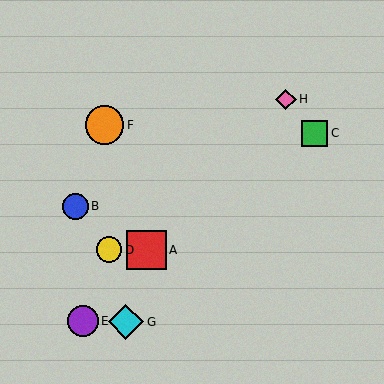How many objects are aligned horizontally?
2 objects (A, D) are aligned horizontally.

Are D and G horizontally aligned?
No, D is at y≈250 and G is at y≈322.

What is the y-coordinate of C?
Object C is at y≈133.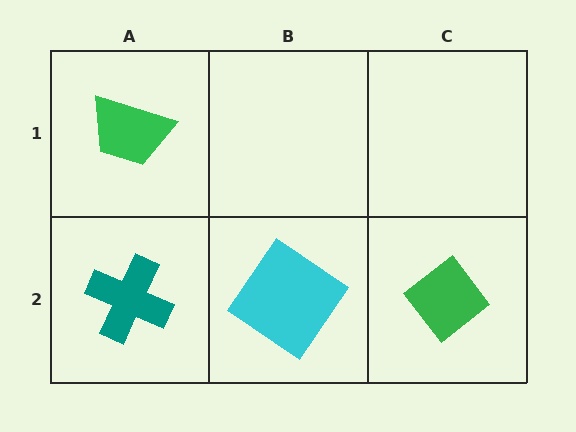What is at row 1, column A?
A green trapezoid.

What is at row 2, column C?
A green diamond.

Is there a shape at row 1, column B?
No, that cell is empty.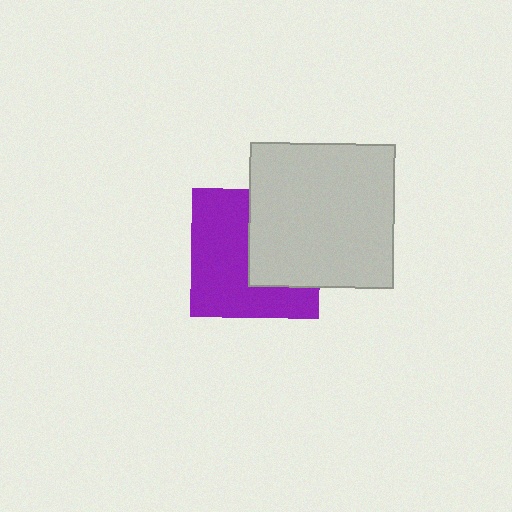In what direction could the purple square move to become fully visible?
The purple square could move left. That would shift it out from behind the light gray square entirely.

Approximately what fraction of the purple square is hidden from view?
Roughly 43% of the purple square is hidden behind the light gray square.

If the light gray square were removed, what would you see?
You would see the complete purple square.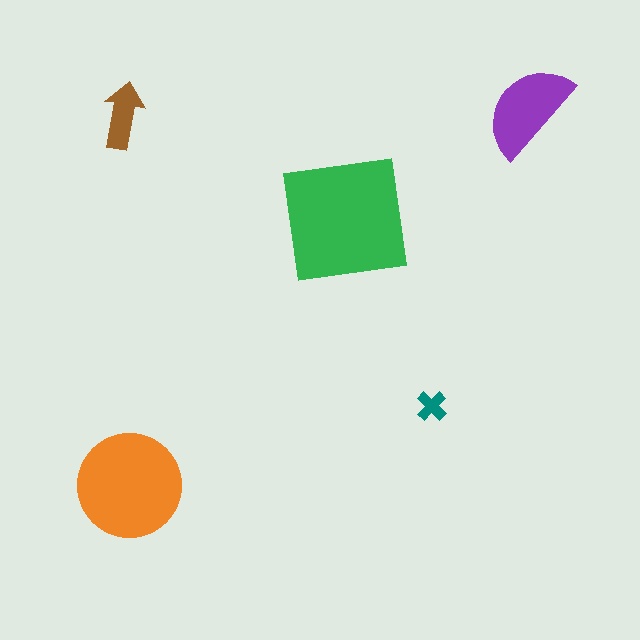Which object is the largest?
The green square.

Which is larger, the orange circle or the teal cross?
The orange circle.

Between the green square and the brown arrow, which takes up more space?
The green square.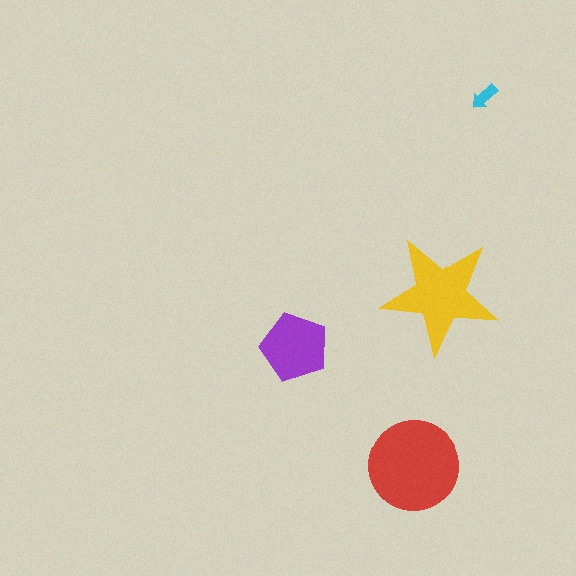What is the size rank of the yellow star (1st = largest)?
2nd.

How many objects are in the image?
There are 4 objects in the image.